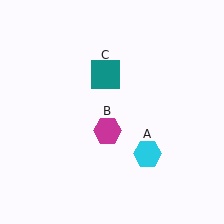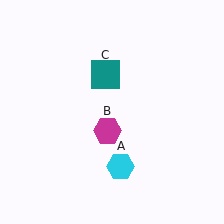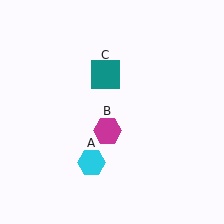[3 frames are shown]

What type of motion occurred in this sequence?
The cyan hexagon (object A) rotated clockwise around the center of the scene.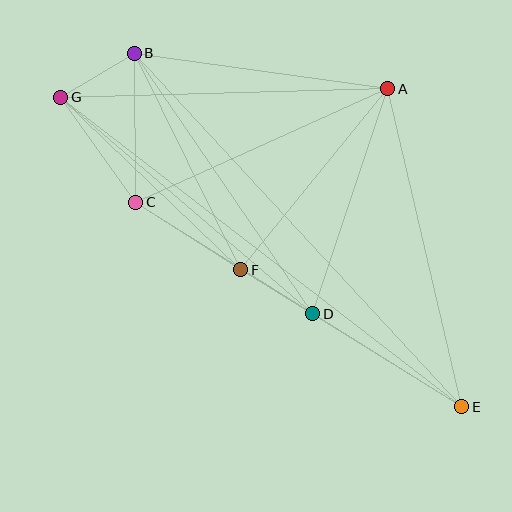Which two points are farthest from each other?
Points E and G are farthest from each other.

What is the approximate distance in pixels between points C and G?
The distance between C and G is approximately 129 pixels.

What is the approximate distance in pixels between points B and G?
The distance between B and G is approximately 85 pixels.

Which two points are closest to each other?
Points D and F are closest to each other.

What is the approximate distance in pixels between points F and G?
The distance between F and G is approximately 249 pixels.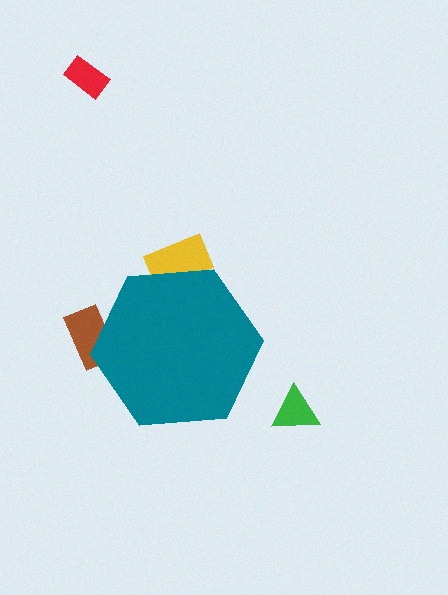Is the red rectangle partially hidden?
No, the red rectangle is fully visible.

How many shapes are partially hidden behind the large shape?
2 shapes are partially hidden.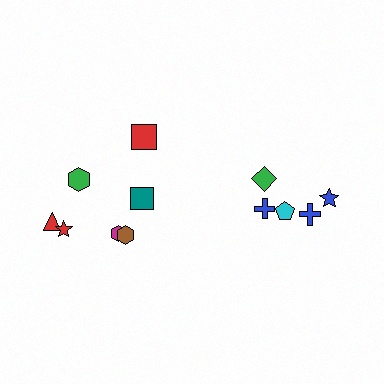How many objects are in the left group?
There are 7 objects.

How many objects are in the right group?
There are 5 objects.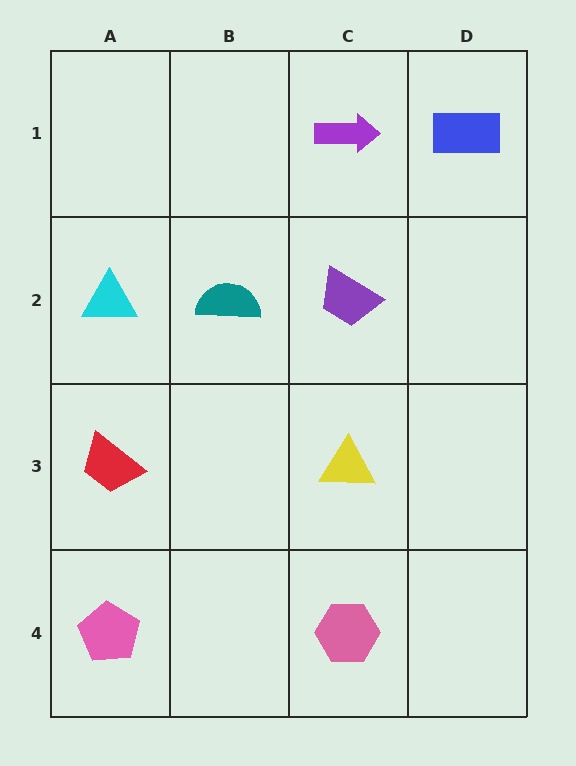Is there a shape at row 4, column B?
No, that cell is empty.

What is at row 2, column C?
A purple trapezoid.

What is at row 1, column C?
A purple arrow.